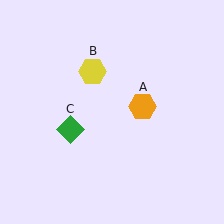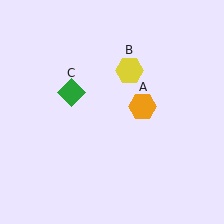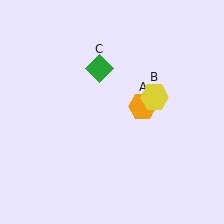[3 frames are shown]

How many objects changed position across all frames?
2 objects changed position: yellow hexagon (object B), green diamond (object C).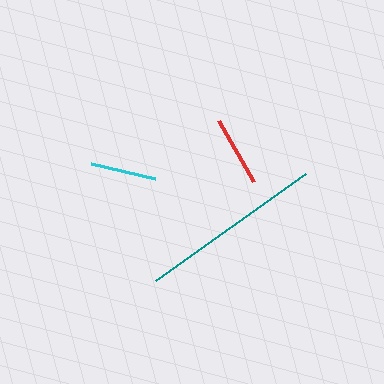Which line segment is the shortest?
The cyan line is the shortest at approximately 66 pixels.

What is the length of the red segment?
The red segment is approximately 70 pixels long.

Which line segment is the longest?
The teal line is the longest at approximately 184 pixels.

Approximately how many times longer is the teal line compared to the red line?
The teal line is approximately 2.6 times the length of the red line.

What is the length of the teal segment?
The teal segment is approximately 184 pixels long.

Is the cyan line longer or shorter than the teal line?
The teal line is longer than the cyan line.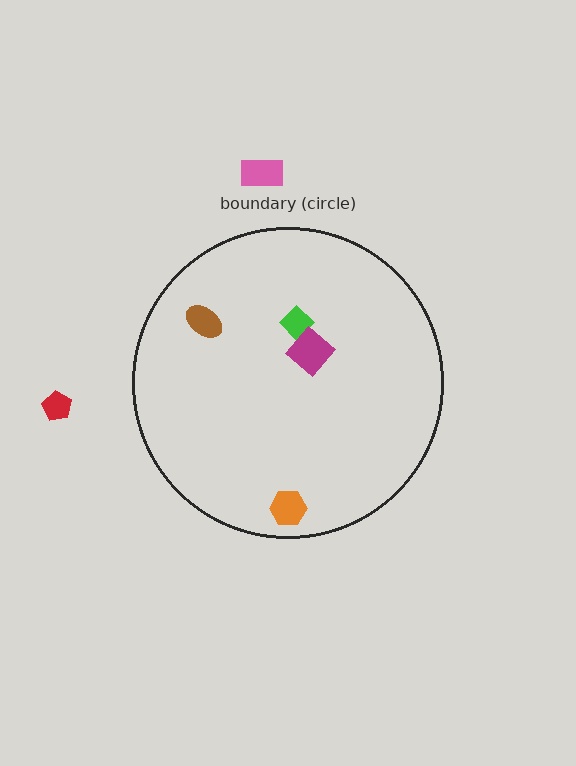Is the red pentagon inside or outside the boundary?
Outside.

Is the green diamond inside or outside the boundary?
Inside.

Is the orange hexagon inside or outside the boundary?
Inside.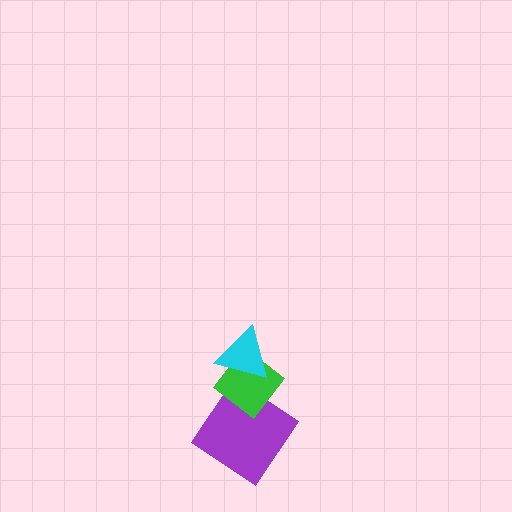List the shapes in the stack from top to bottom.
From top to bottom: the cyan triangle, the green diamond, the purple diamond.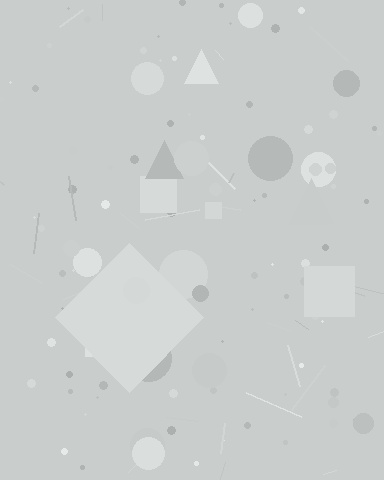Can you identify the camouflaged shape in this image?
The camouflaged shape is a diamond.